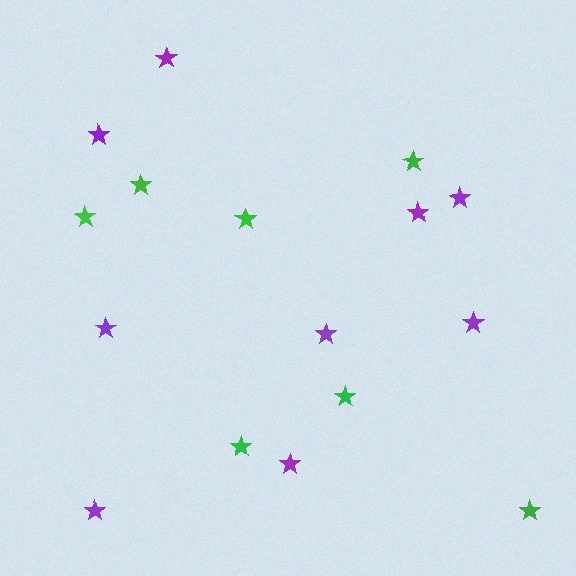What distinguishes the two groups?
There are 2 groups: one group of green stars (7) and one group of purple stars (9).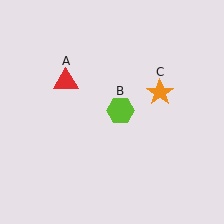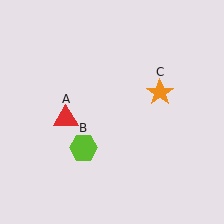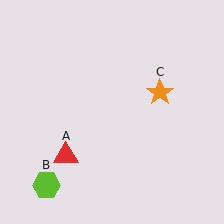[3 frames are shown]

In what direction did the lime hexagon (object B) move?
The lime hexagon (object B) moved down and to the left.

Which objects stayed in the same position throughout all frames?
Orange star (object C) remained stationary.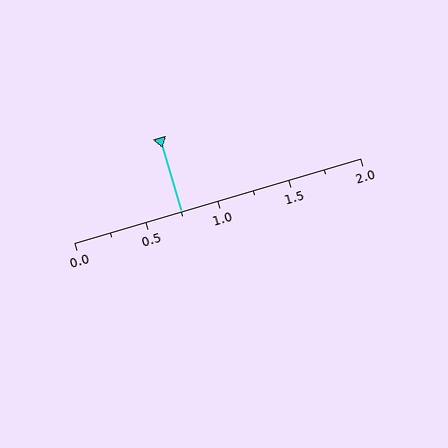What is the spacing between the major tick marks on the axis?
The major ticks are spaced 0.5 apart.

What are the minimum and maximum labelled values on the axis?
The axis runs from 0.0 to 2.0.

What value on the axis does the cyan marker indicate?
The marker indicates approximately 0.75.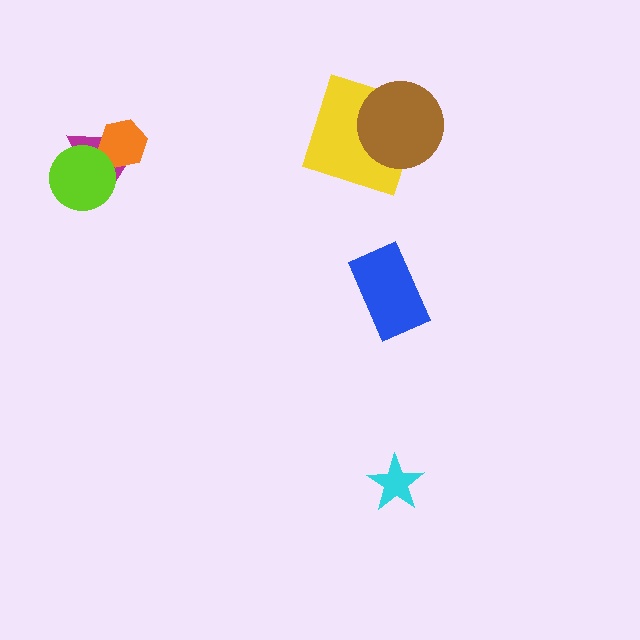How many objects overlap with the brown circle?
1 object overlaps with the brown circle.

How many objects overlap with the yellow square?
1 object overlaps with the yellow square.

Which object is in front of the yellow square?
The brown circle is in front of the yellow square.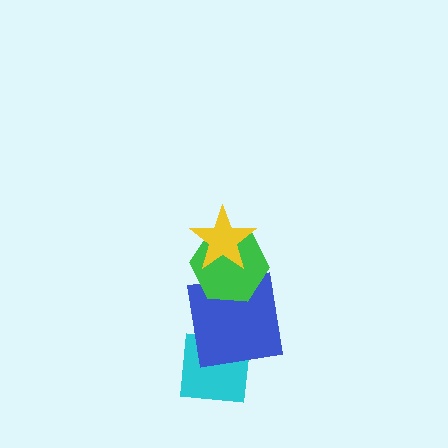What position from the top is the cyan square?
The cyan square is 4th from the top.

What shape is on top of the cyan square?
The blue square is on top of the cyan square.